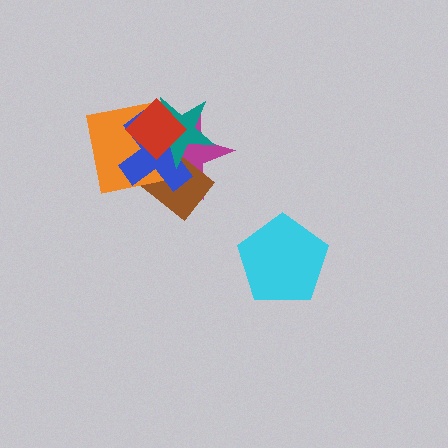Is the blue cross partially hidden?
Yes, it is partially covered by another shape.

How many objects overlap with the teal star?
5 objects overlap with the teal star.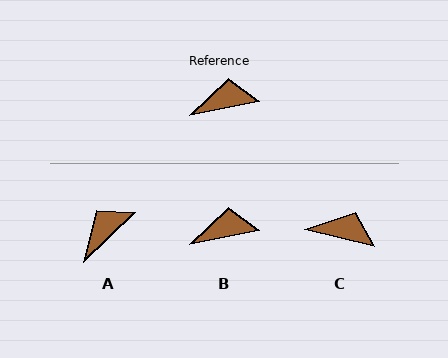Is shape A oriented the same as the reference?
No, it is off by about 33 degrees.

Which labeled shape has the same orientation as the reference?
B.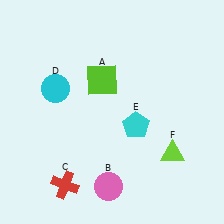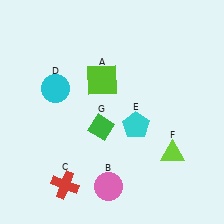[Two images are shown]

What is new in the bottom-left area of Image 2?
A green diamond (G) was added in the bottom-left area of Image 2.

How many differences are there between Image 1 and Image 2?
There is 1 difference between the two images.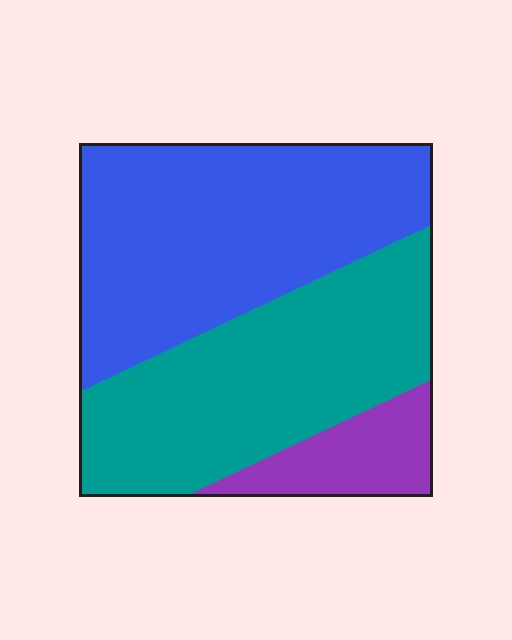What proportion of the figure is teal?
Teal takes up about two fifths (2/5) of the figure.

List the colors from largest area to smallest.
From largest to smallest: blue, teal, purple.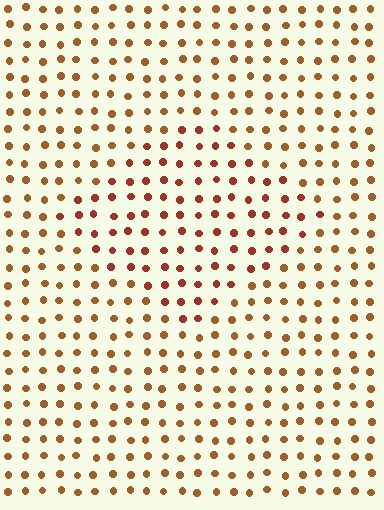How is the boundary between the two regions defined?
The boundary is defined purely by a slight shift in hue (about 24 degrees). Spacing, size, and orientation are identical on both sides.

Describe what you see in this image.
The image is filled with small brown elements in a uniform arrangement. A diamond-shaped region is visible where the elements are tinted to a slightly different hue, forming a subtle color boundary.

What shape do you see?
I see a diamond.